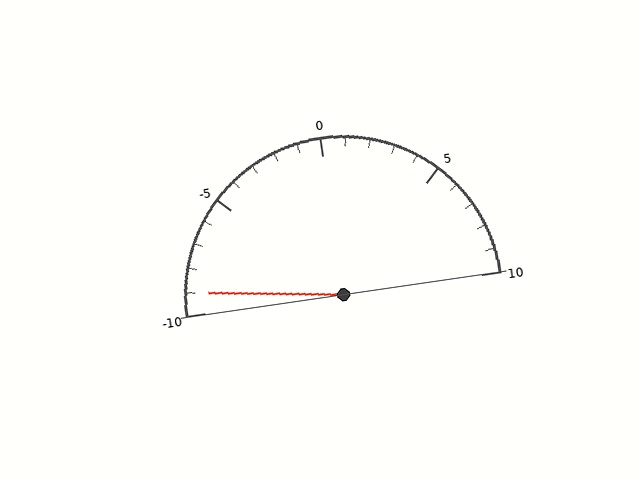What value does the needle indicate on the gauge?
The needle indicates approximately -9.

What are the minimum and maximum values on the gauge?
The gauge ranges from -10 to 10.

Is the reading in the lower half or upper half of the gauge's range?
The reading is in the lower half of the range (-10 to 10).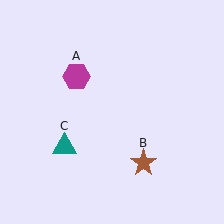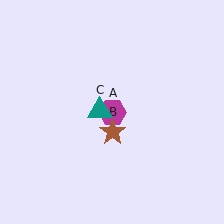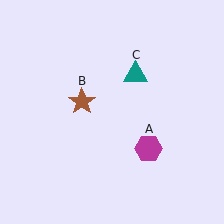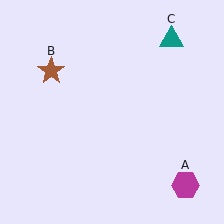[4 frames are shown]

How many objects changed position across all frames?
3 objects changed position: magenta hexagon (object A), brown star (object B), teal triangle (object C).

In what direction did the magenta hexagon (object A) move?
The magenta hexagon (object A) moved down and to the right.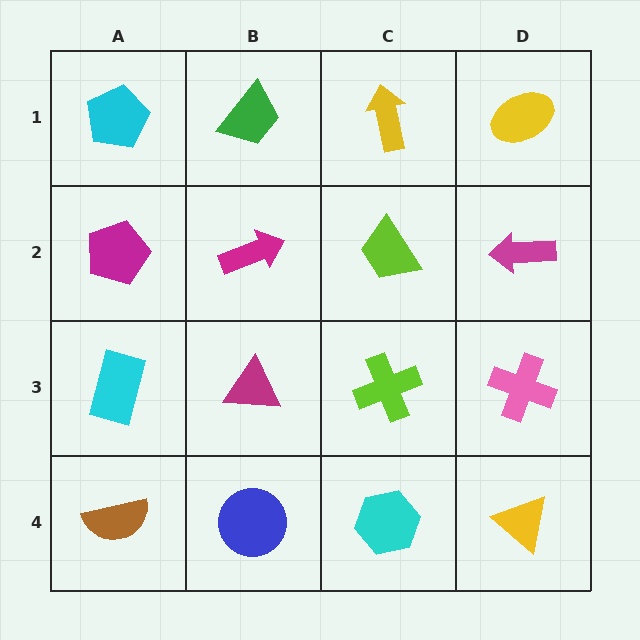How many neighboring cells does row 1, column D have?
2.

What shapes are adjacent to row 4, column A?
A cyan rectangle (row 3, column A), a blue circle (row 4, column B).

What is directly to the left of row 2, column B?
A magenta pentagon.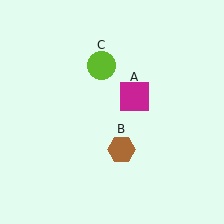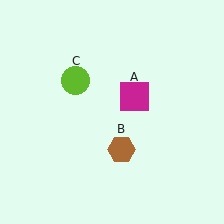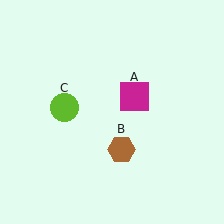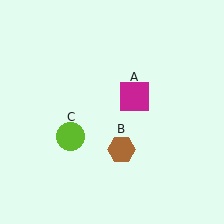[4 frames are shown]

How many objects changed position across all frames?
1 object changed position: lime circle (object C).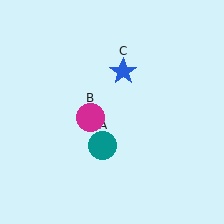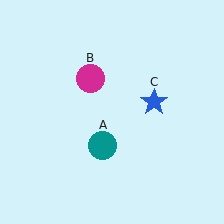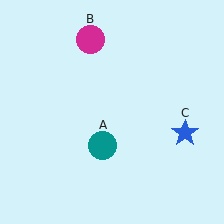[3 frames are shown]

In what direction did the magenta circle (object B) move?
The magenta circle (object B) moved up.